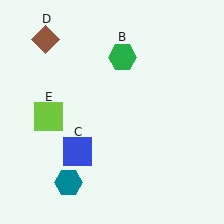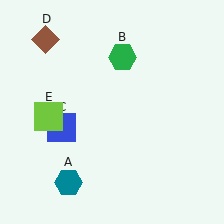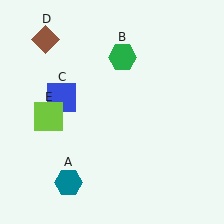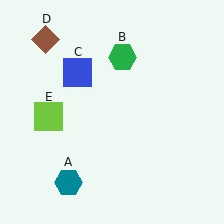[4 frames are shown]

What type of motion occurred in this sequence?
The blue square (object C) rotated clockwise around the center of the scene.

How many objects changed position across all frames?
1 object changed position: blue square (object C).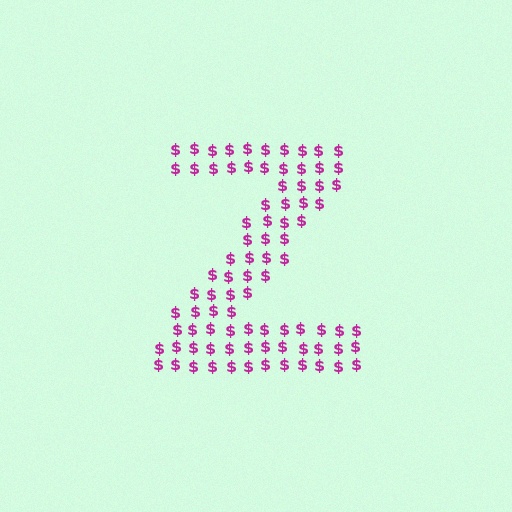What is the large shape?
The large shape is the letter Z.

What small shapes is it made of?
It is made of small dollar signs.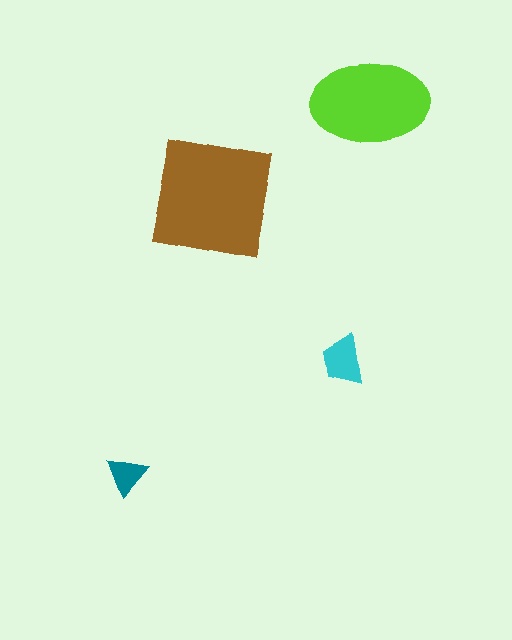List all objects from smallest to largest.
The teal triangle, the cyan trapezoid, the lime ellipse, the brown square.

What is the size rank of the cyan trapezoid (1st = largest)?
3rd.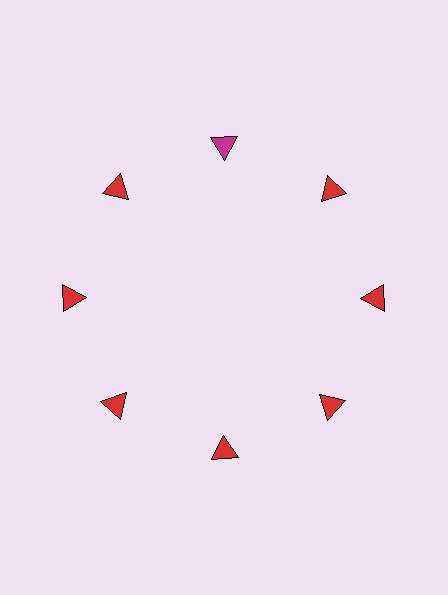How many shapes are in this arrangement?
There are 8 shapes arranged in a ring pattern.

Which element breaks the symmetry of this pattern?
The magenta triangle at roughly the 12 o'clock position breaks the symmetry. All other shapes are red triangles.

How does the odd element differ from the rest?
It has a different color: magenta instead of red.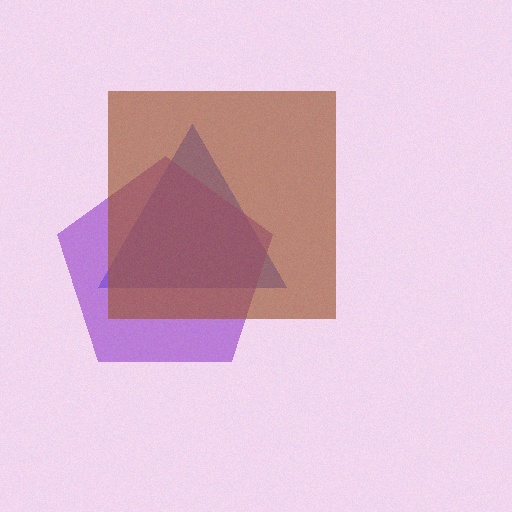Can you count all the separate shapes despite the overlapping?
Yes, there are 3 separate shapes.